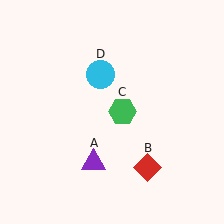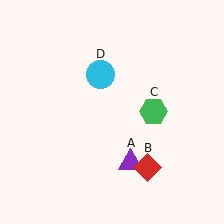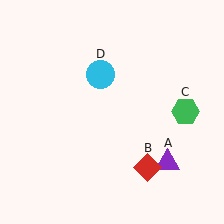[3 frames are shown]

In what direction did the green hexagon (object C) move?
The green hexagon (object C) moved right.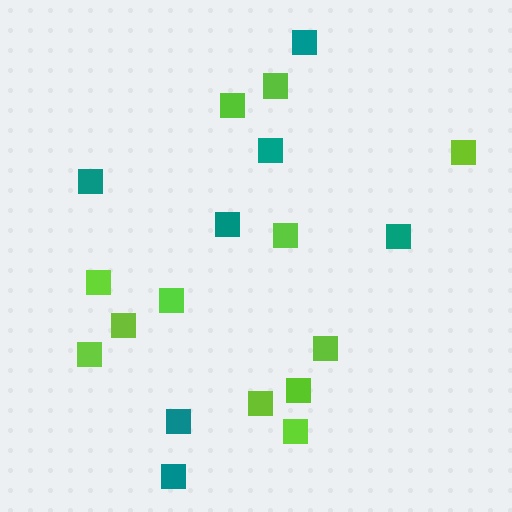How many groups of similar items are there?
There are 2 groups: one group of lime squares (12) and one group of teal squares (7).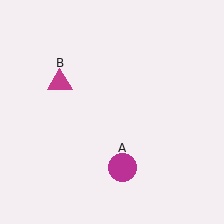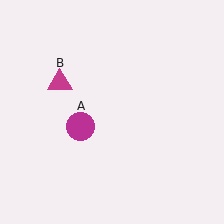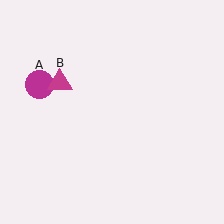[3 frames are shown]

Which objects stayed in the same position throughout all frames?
Magenta triangle (object B) remained stationary.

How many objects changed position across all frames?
1 object changed position: magenta circle (object A).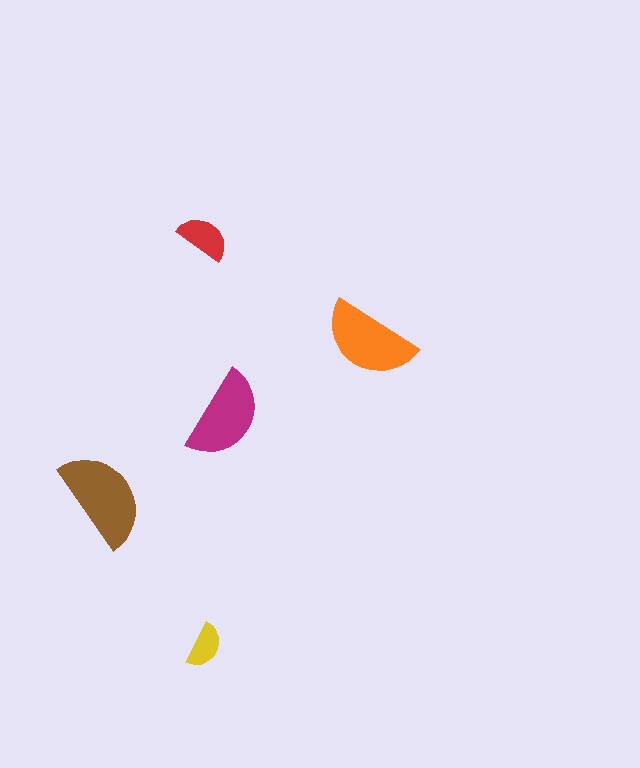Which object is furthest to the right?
The orange semicircle is rightmost.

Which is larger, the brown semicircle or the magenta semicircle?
The brown one.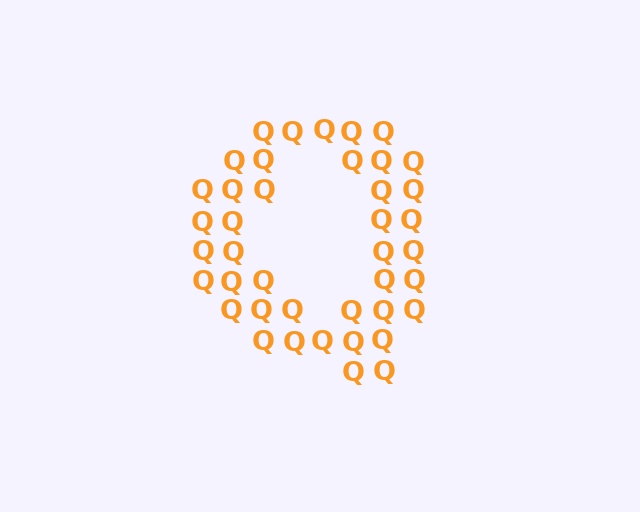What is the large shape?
The large shape is the letter Q.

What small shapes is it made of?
It is made of small letter Q's.